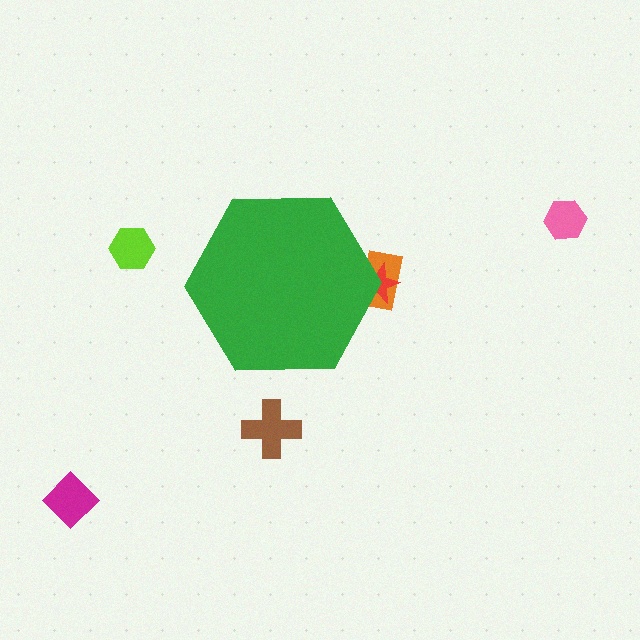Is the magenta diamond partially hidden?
No, the magenta diamond is fully visible.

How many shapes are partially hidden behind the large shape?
2 shapes are partially hidden.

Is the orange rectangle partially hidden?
Yes, the orange rectangle is partially hidden behind the green hexagon.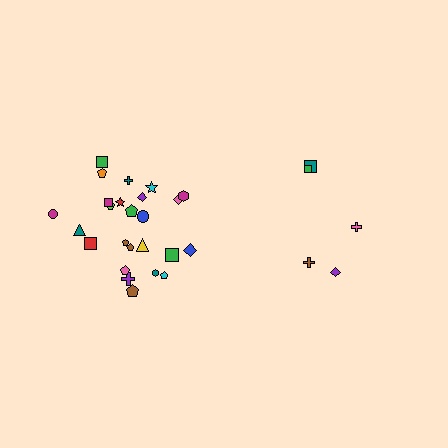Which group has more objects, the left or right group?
The left group.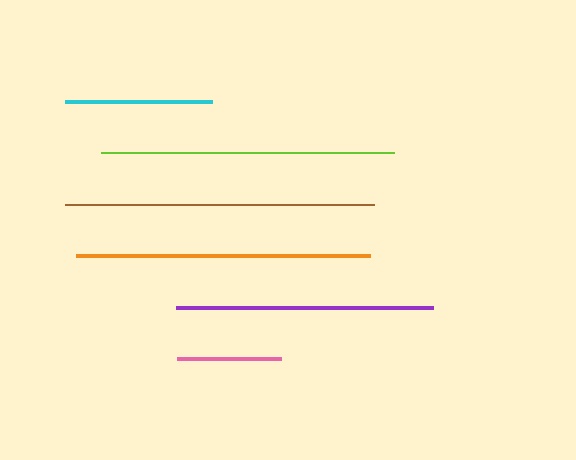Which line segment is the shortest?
The pink line is the shortest at approximately 104 pixels.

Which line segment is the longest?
The brown line is the longest at approximately 308 pixels.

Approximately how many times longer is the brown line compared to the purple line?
The brown line is approximately 1.2 times the length of the purple line.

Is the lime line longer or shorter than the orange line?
The orange line is longer than the lime line.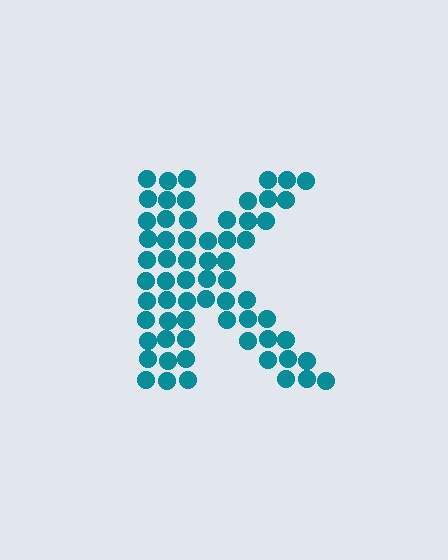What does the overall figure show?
The overall figure shows the letter K.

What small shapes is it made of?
It is made of small circles.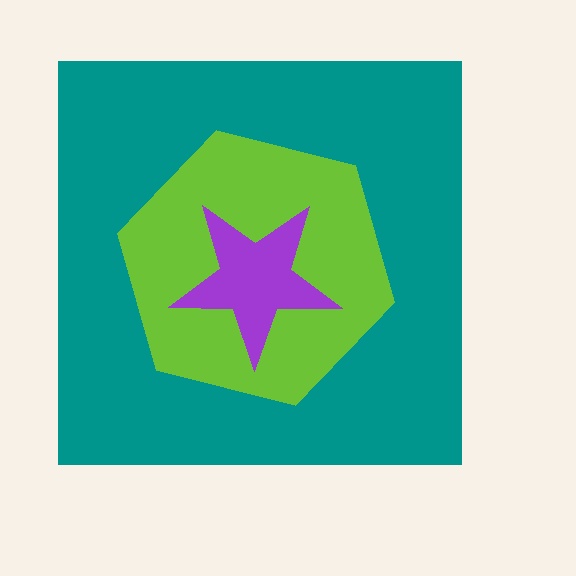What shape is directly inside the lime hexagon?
The purple star.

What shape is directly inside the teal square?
The lime hexagon.